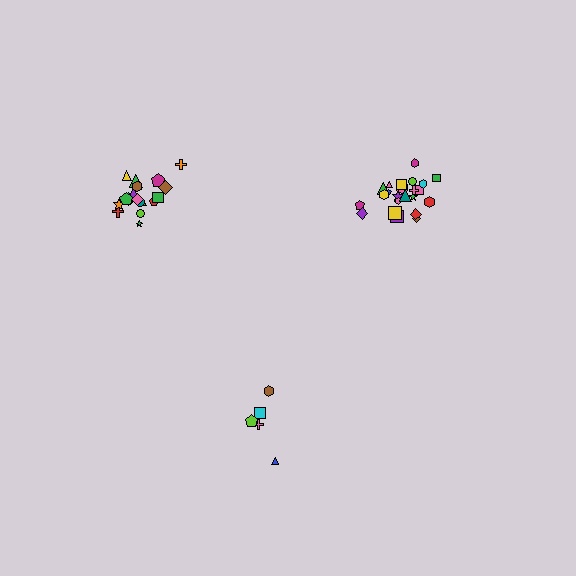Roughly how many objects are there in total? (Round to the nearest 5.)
Roughly 50 objects in total.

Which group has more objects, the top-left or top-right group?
The top-right group.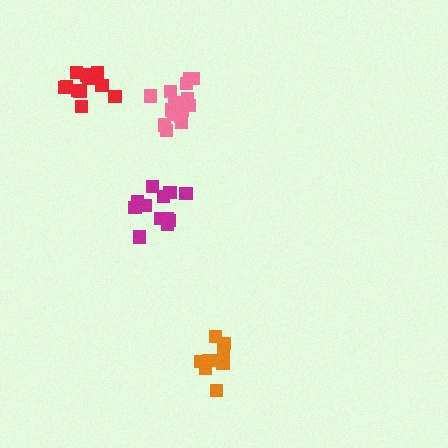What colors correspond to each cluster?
The clusters are colored: orange, pink, magenta, red.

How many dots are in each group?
Group 1: 9 dots, Group 2: 15 dots, Group 3: 12 dots, Group 4: 12 dots (48 total).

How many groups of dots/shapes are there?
There are 4 groups.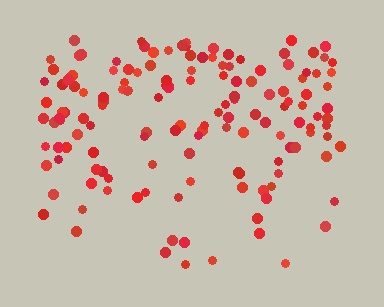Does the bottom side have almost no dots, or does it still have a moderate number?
Still a moderate number, just noticeably fewer than the top.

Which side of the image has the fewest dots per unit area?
The bottom.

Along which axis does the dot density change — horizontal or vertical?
Vertical.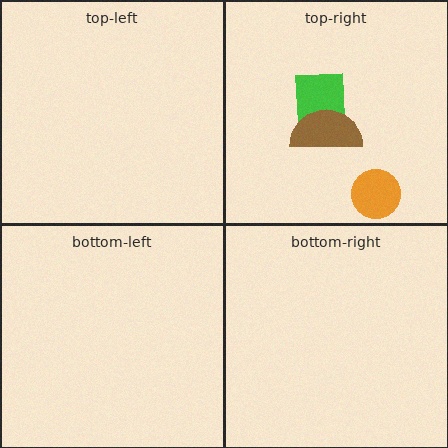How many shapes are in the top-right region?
3.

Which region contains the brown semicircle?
The top-right region.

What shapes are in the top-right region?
The green square, the orange circle, the brown semicircle.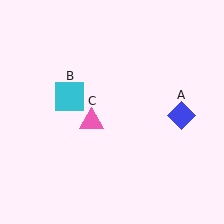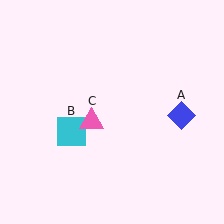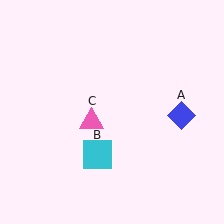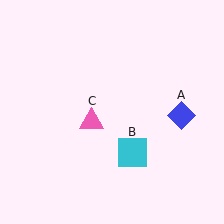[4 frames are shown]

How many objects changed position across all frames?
1 object changed position: cyan square (object B).